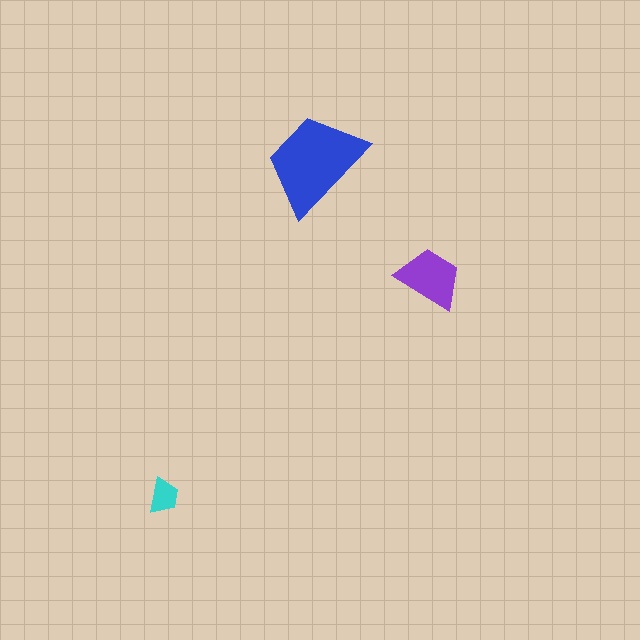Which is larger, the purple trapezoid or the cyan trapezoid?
The purple one.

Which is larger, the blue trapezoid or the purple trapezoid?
The blue one.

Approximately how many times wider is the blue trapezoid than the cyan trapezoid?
About 3 times wider.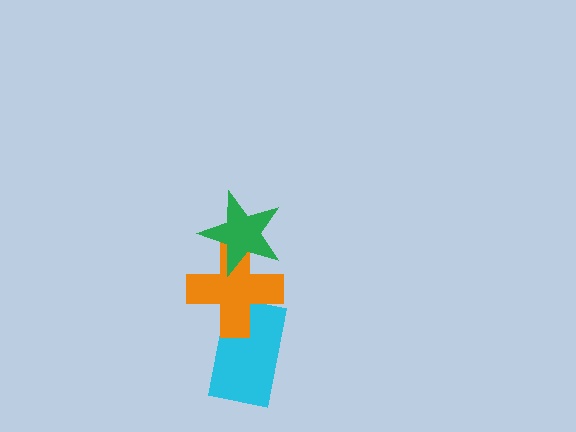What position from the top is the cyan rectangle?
The cyan rectangle is 3rd from the top.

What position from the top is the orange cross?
The orange cross is 2nd from the top.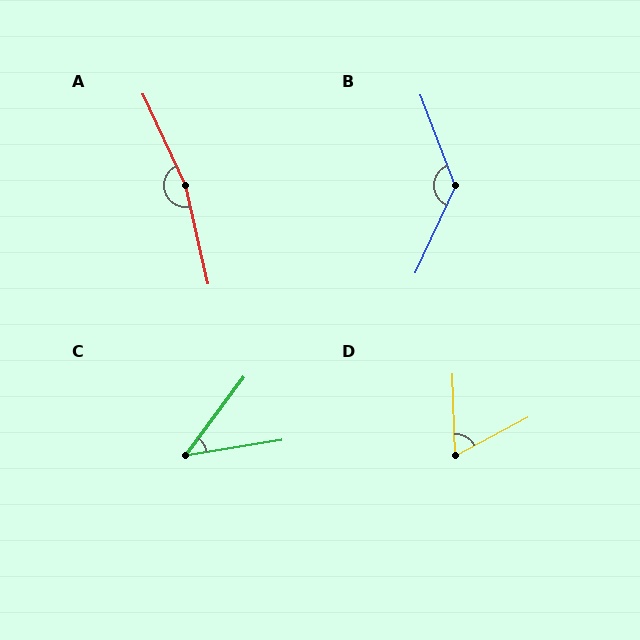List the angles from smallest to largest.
C (44°), D (64°), B (135°), A (168°).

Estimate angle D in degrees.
Approximately 64 degrees.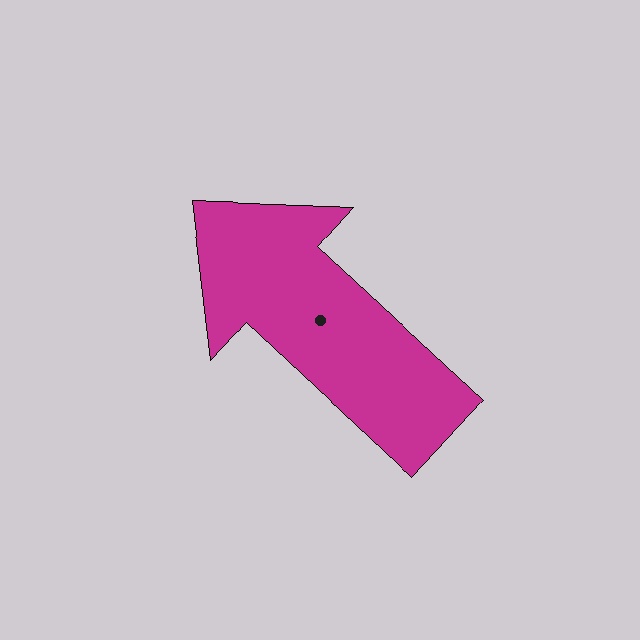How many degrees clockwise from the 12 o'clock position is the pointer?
Approximately 313 degrees.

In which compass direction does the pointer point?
Northwest.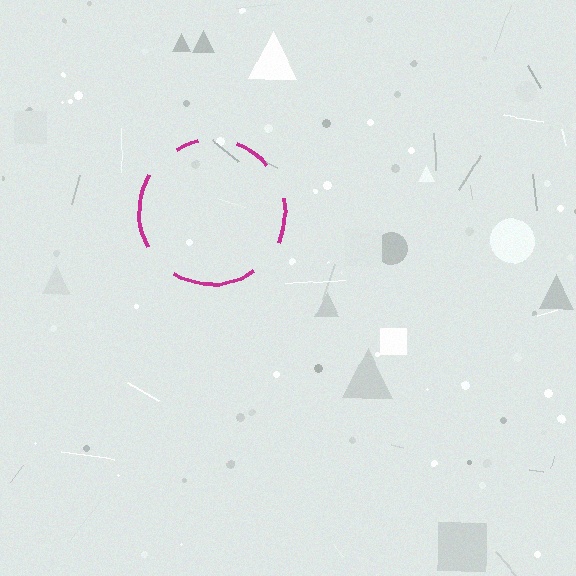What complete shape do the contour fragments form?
The contour fragments form a circle.